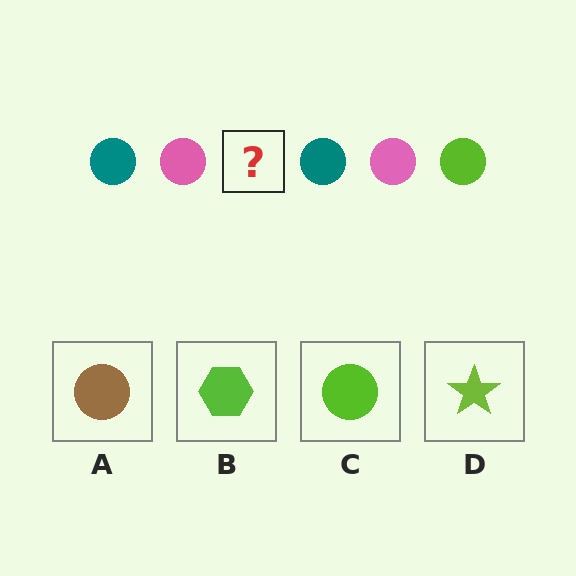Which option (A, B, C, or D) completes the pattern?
C.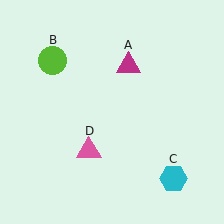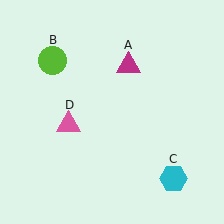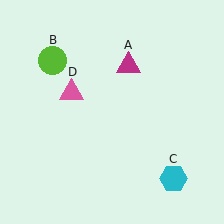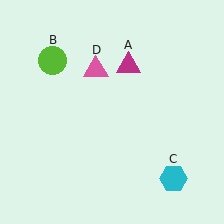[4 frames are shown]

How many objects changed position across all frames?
1 object changed position: pink triangle (object D).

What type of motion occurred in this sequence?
The pink triangle (object D) rotated clockwise around the center of the scene.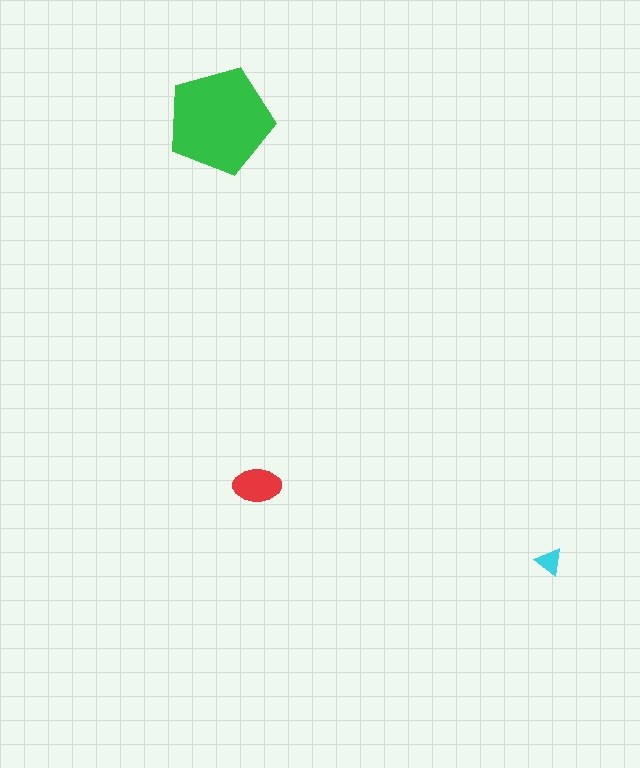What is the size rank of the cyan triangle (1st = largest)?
3rd.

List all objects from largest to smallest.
The green pentagon, the red ellipse, the cyan triangle.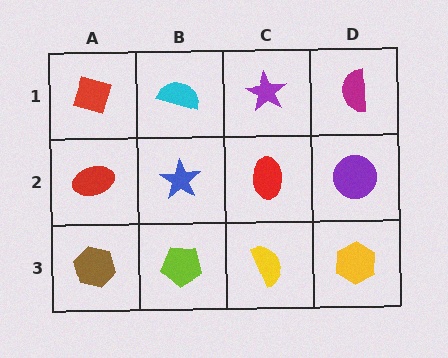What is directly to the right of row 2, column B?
A red ellipse.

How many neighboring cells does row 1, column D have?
2.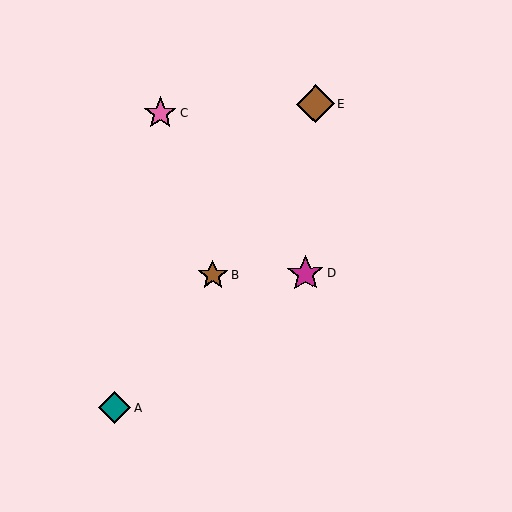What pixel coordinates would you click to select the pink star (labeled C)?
Click at (160, 113) to select the pink star C.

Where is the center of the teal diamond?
The center of the teal diamond is at (115, 408).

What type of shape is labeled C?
Shape C is a pink star.